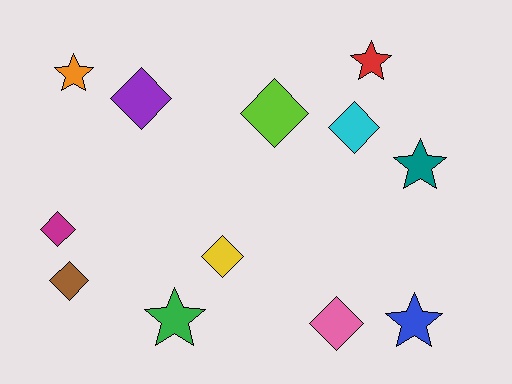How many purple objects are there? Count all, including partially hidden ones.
There is 1 purple object.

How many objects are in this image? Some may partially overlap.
There are 12 objects.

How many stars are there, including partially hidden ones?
There are 5 stars.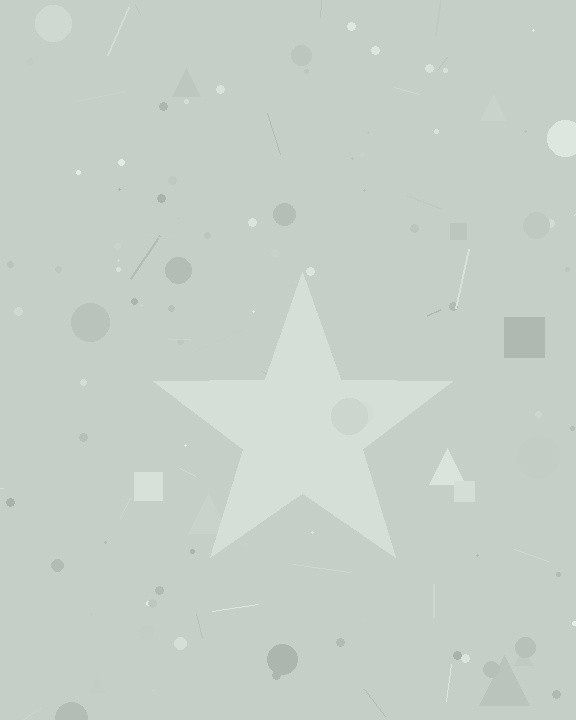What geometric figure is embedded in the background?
A star is embedded in the background.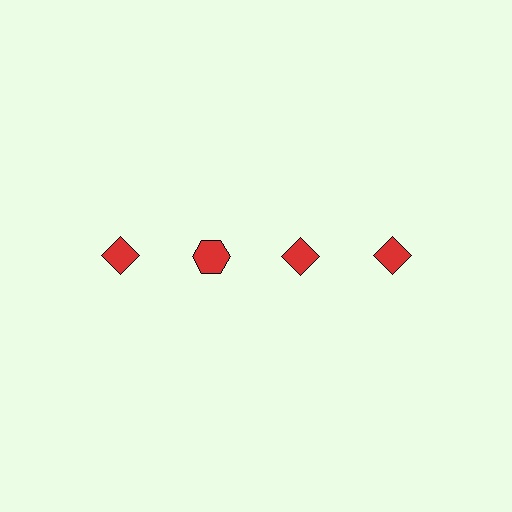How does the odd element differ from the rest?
It has a different shape: hexagon instead of diamond.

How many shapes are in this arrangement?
There are 4 shapes arranged in a grid pattern.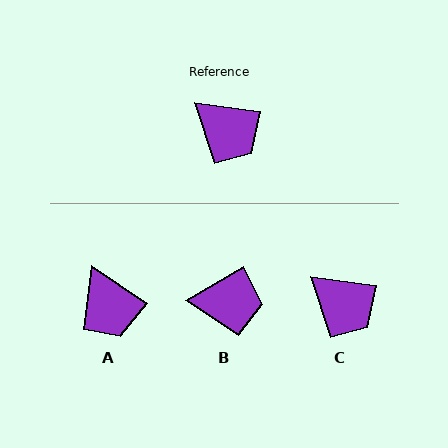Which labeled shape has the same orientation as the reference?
C.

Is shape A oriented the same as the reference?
No, it is off by about 26 degrees.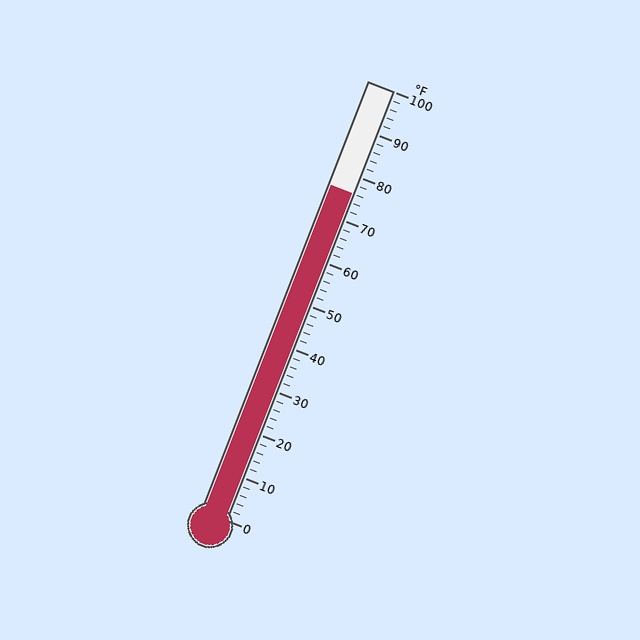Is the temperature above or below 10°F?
The temperature is above 10°F.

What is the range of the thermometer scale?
The thermometer scale ranges from 0°F to 100°F.